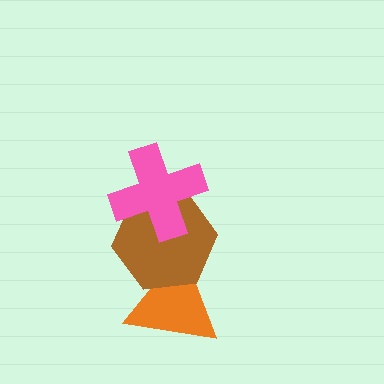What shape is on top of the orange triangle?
The brown hexagon is on top of the orange triangle.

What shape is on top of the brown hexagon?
The pink cross is on top of the brown hexagon.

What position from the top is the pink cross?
The pink cross is 1st from the top.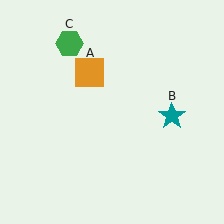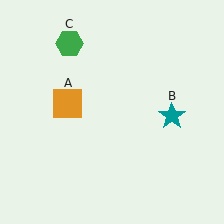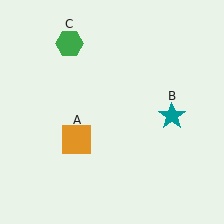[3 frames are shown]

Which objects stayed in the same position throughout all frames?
Teal star (object B) and green hexagon (object C) remained stationary.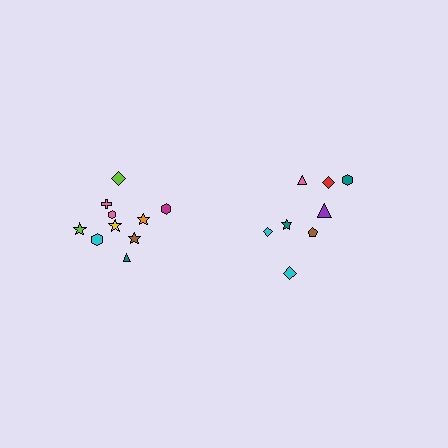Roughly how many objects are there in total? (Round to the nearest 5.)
Roughly 20 objects in total.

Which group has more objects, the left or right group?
The left group.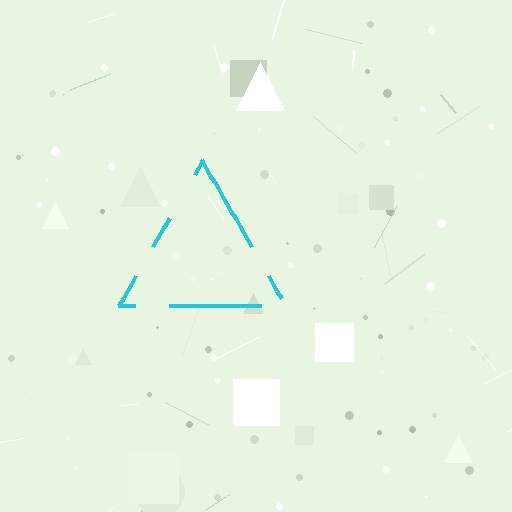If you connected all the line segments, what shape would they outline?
They would outline a triangle.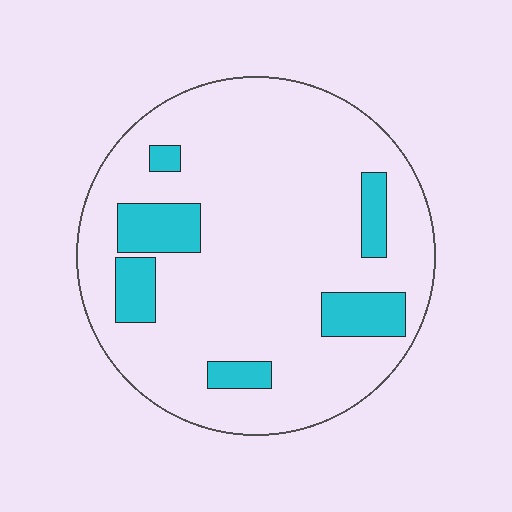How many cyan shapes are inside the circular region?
6.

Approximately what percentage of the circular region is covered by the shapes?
Approximately 15%.